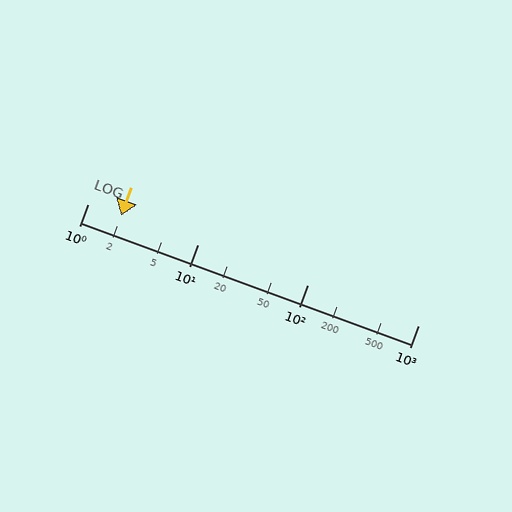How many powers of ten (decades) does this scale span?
The scale spans 3 decades, from 1 to 1000.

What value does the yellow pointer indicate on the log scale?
The pointer indicates approximately 2.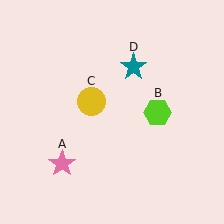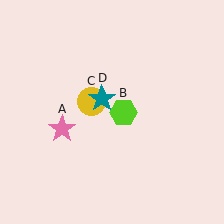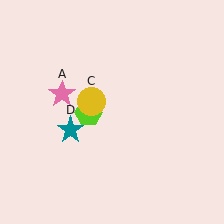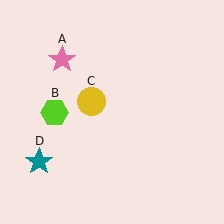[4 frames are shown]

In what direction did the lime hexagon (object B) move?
The lime hexagon (object B) moved left.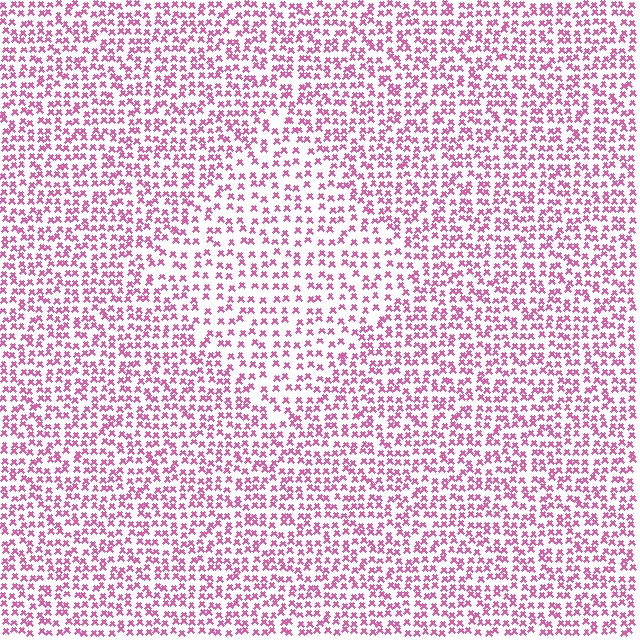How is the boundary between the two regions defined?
The boundary is defined by a change in element density (approximately 1.6x ratio). All elements are the same color, size, and shape.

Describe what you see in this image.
The image contains small pink elements arranged at two different densities. A diamond-shaped region is visible where the elements are less densely packed than the surrounding area.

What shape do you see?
I see a diamond.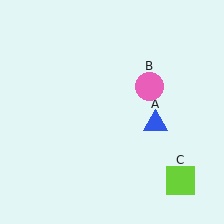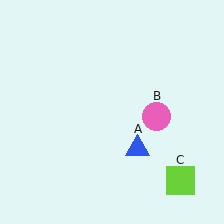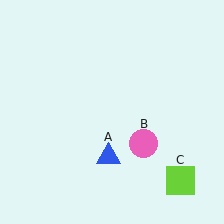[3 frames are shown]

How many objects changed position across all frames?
2 objects changed position: blue triangle (object A), pink circle (object B).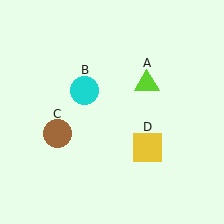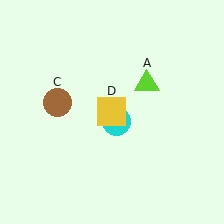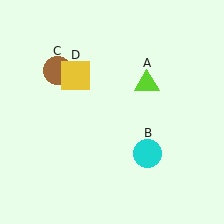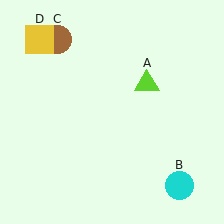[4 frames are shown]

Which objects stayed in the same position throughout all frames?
Lime triangle (object A) remained stationary.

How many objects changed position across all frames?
3 objects changed position: cyan circle (object B), brown circle (object C), yellow square (object D).